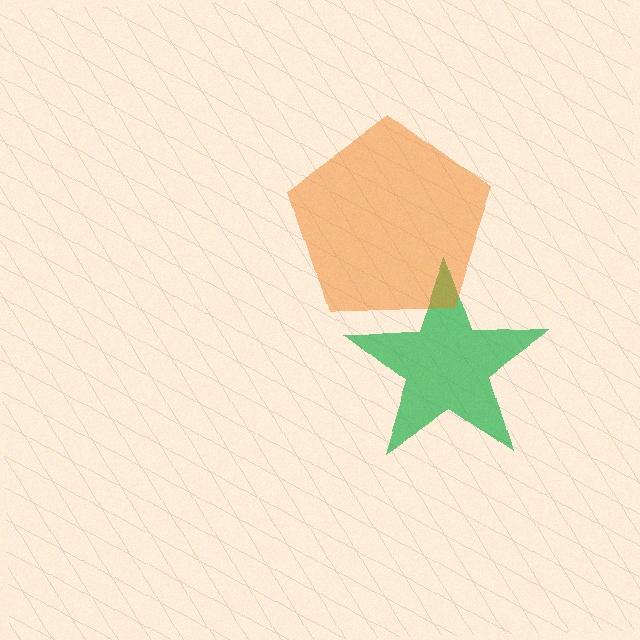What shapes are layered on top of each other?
The layered shapes are: a green star, an orange pentagon.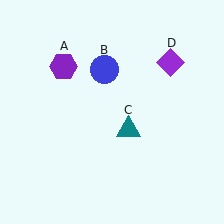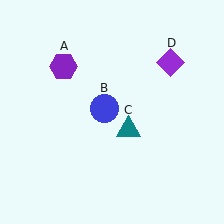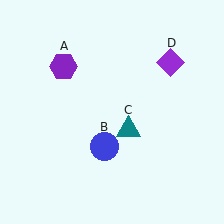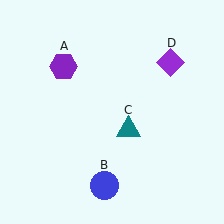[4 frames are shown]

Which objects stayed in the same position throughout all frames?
Purple hexagon (object A) and teal triangle (object C) and purple diamond (object D) remained stationary.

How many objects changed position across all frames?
1 object changed position: blue circle (object B).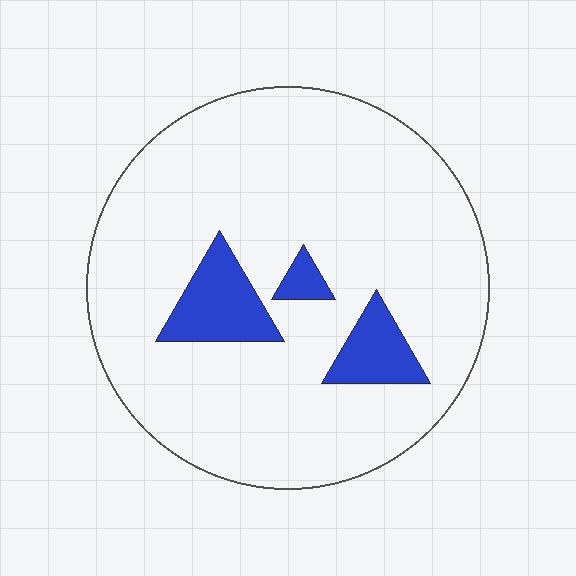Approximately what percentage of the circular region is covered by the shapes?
Approximately 10%.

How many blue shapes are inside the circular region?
3.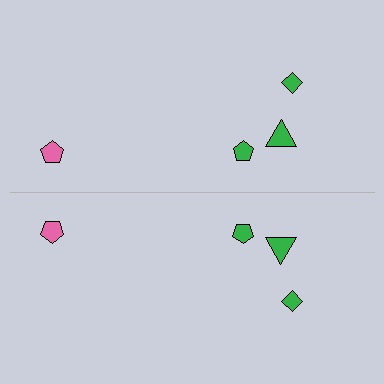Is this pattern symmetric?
Yes, this pattern has bilateral (reflection) symmetry.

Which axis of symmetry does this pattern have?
The pattern has a horizontal axis of symmetry running through the center of the image.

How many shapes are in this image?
There are 8 shapes in this image.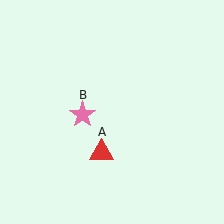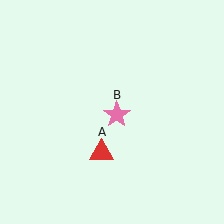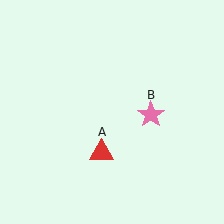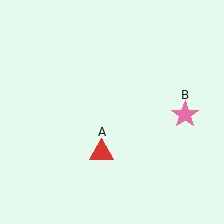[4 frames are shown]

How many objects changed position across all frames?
1 object changed position: pink star (object B).